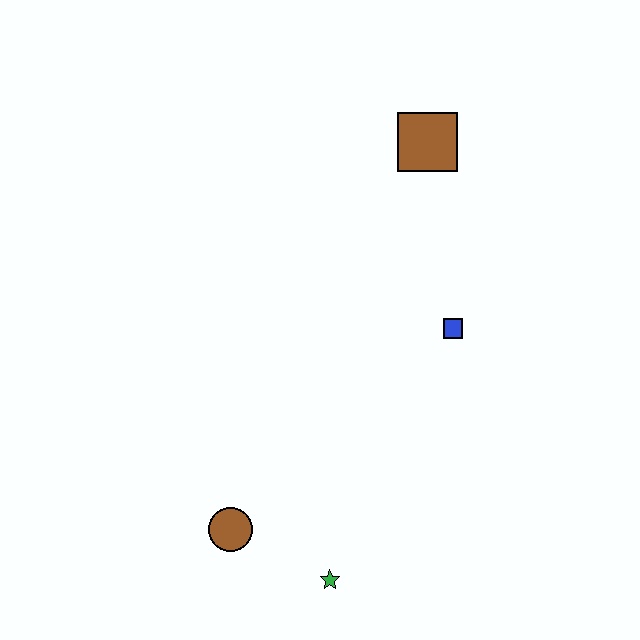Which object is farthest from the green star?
The brown square is farthest from the green star.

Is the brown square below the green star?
No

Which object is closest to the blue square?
The brown square is closest to the blue square.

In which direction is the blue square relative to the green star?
The blue square is above the green star.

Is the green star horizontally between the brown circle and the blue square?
Yes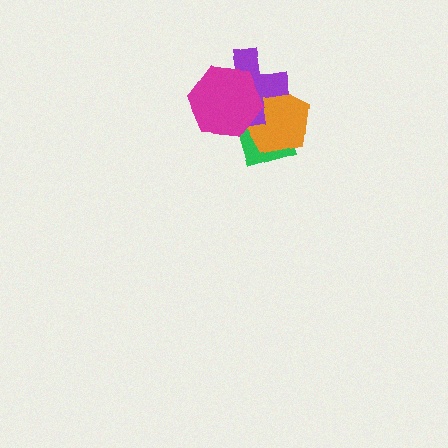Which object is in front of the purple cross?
The magenta hexagon is in front of the purple cross.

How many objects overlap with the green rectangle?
3 objects overlap with the green rectangle.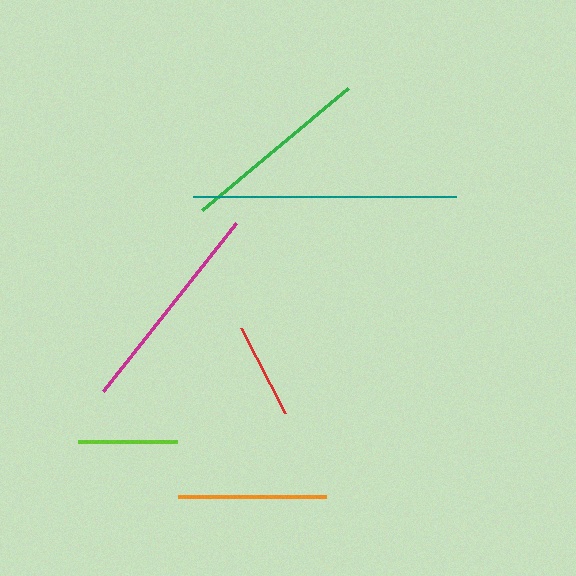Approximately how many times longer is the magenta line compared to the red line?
The magenta line is approximately 2.2 times the length of the red line.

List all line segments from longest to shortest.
From longest to shortest: teal, magenta, green, orange, lime, red.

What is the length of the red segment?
The red segment is approximately 96 pixels long.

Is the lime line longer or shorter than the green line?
The green line is longer than the lime line.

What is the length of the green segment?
The green segment is approximately 191 pixels long.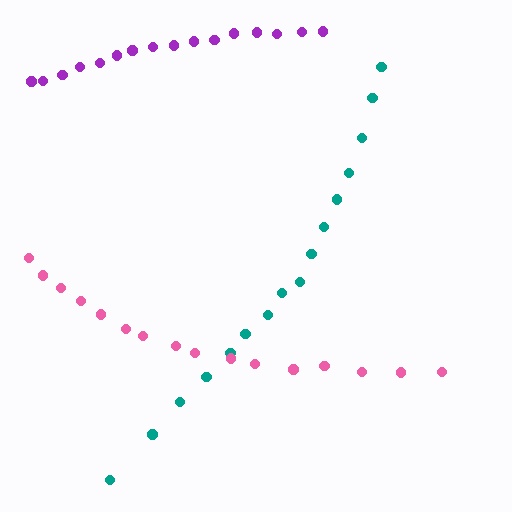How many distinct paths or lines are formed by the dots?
There are 3 distinct paths.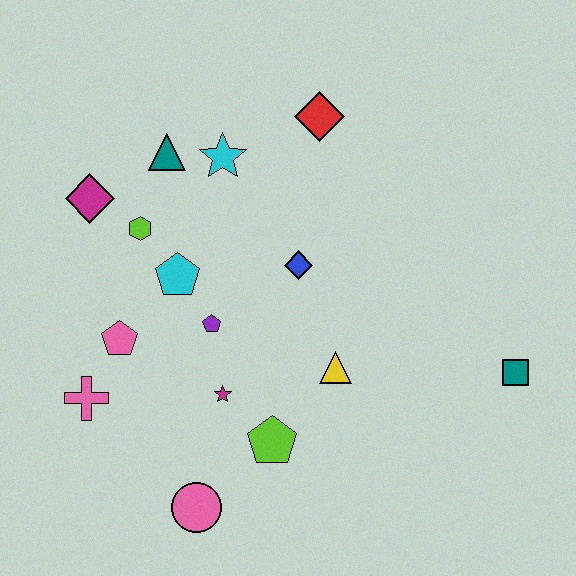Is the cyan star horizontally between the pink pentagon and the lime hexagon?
No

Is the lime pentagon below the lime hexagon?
Yes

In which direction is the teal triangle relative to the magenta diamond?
The teal triangle is to the right of the magenta diamond.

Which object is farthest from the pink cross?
The teal square is farthest from the pink cross.